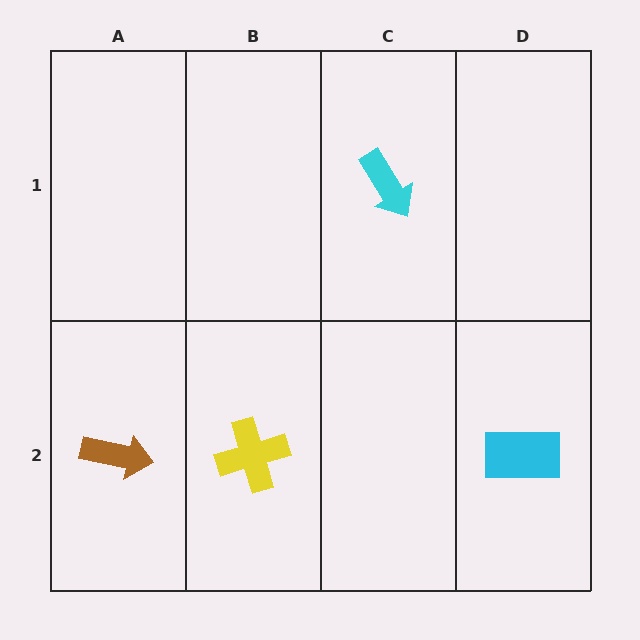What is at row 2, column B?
A yellow cross.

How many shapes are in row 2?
3 shapes.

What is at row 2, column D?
A cyan rectangle.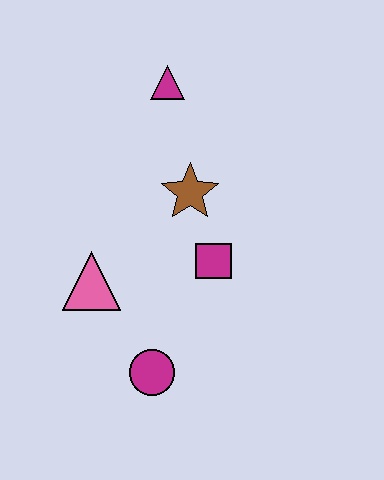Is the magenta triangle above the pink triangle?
Yes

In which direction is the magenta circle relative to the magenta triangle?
The magenta circle is below the magenta triangle.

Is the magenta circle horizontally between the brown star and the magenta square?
No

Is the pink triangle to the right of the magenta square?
No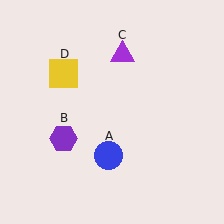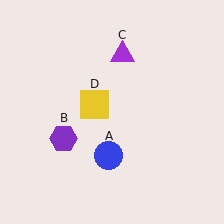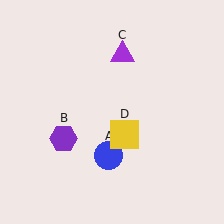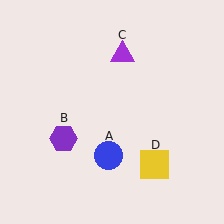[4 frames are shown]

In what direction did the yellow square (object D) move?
The yellow square (object D) moved down and to the right.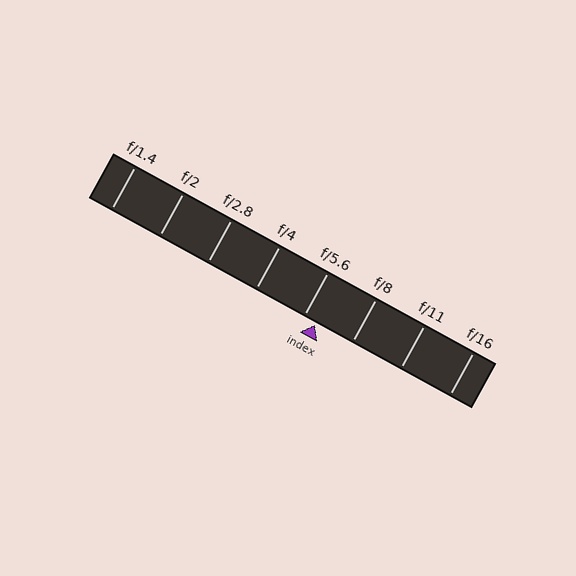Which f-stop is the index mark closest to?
The index mark is closest to f/5.6.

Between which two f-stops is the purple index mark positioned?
The index mark is between f/5.6 and f/8.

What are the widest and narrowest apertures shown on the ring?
The widest aperture shown is f/1.4 and the narrowest is f/16.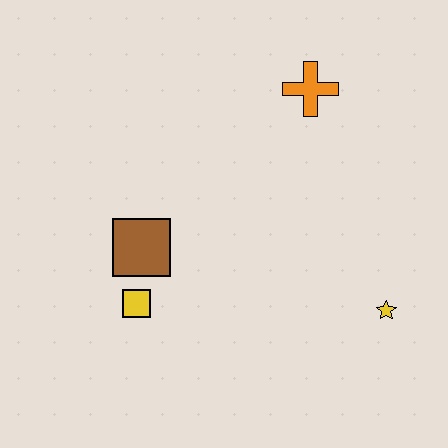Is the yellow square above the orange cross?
No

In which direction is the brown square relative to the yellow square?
The brown square is above the yellow square.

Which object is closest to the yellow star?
The orange cross is closest to the yellow star.